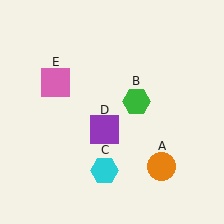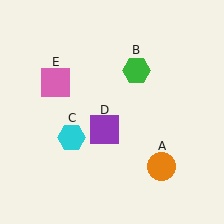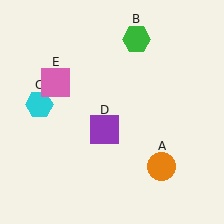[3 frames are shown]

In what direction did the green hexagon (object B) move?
The green hexagon (object B) moved up.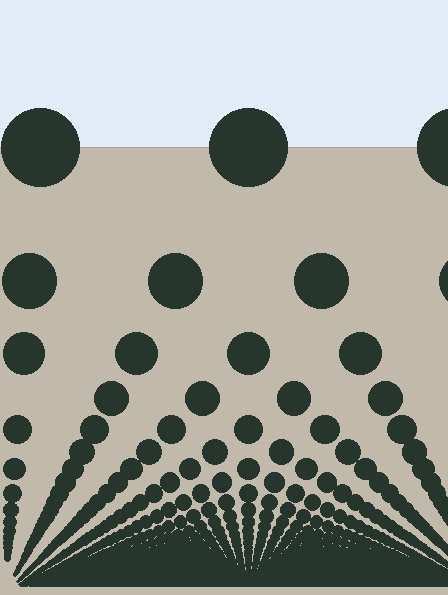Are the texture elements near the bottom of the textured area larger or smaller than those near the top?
Smaller. The gradient is inverted — elements near the bottom are smaller and denser.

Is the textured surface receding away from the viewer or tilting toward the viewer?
The surface appears to tilt toward the viewer. Texture elements get larger and sparser toward the top.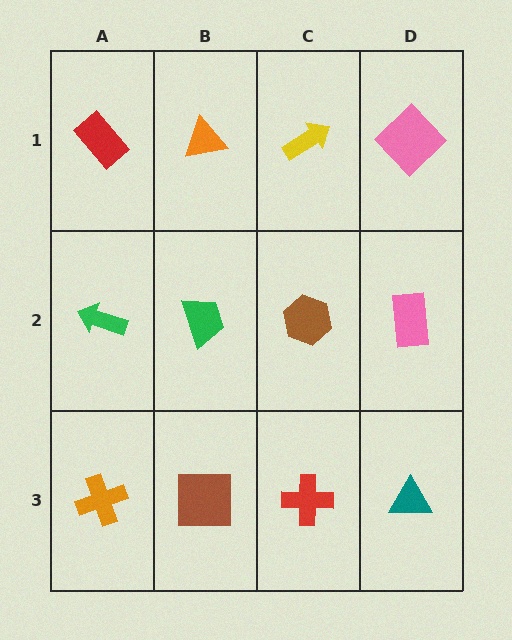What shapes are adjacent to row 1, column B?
A green trapezoid (row 2, column B), a red rectangle (row 1, column A), a yellow arrow (row 1, column C).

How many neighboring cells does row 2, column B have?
4.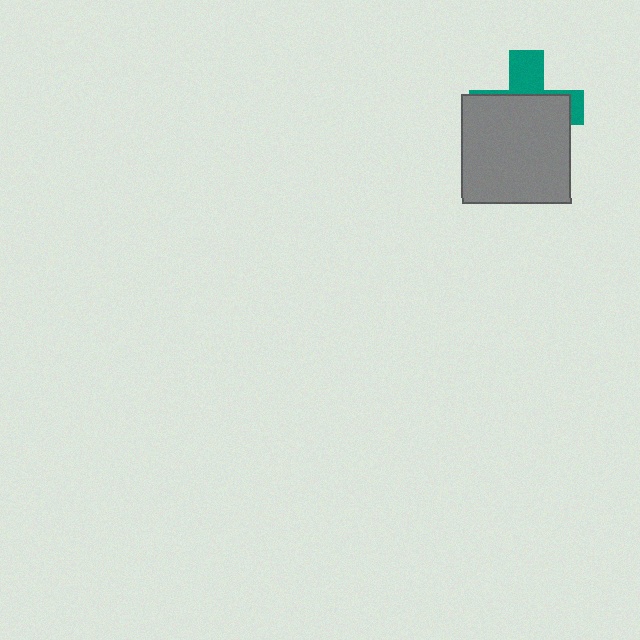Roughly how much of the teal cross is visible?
A small part of it is visible (roughly 34%).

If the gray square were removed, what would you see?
You would see the complete teal cross.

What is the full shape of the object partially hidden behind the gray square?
The partially hidden object is a teal cross.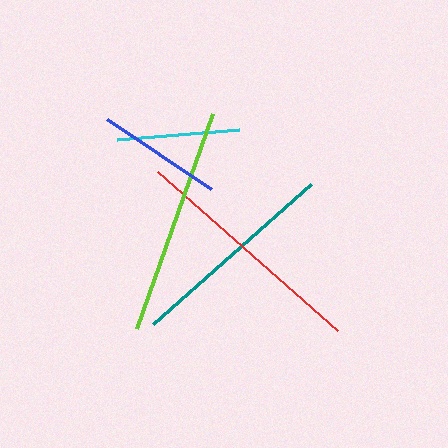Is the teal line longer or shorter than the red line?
The red line is longer than the teal line.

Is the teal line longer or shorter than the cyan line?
The teal line is longer than the cyan line.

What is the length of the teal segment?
The teal segment is approximately 212 pixels long.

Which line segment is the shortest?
The cyan line is the shortest at approximately 123 pixels.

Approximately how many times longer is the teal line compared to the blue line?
The teal line is approximately 1.7 times the length of the blue line.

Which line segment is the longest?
The red line is the longest at approximately 240 pixels.